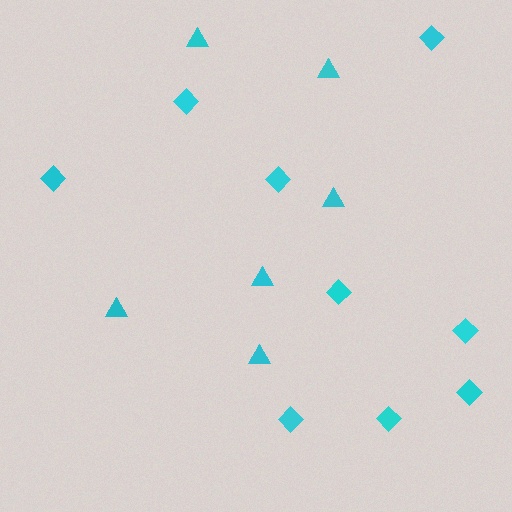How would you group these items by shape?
There are 2 groups: one group of triangles (6) and one group of diamonds (9).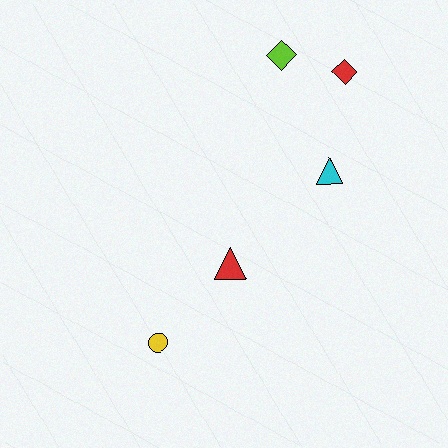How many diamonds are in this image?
There are 2 diamonds.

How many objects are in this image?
There are 5 objects.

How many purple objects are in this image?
There are no purple objects.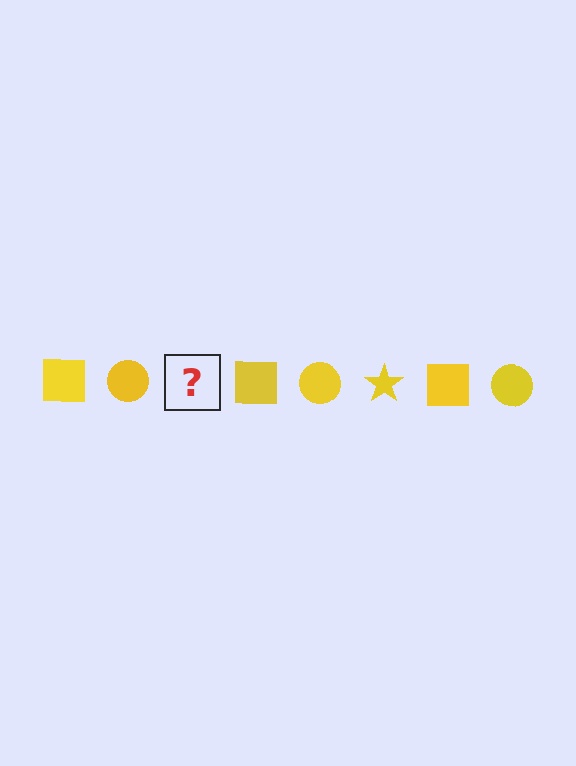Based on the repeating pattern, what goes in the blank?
The blank should be a yellow star.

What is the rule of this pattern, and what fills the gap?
The rule is that the pattern cycles through square, circle, star shapes in yellow. The gap should be filled with a yellow star.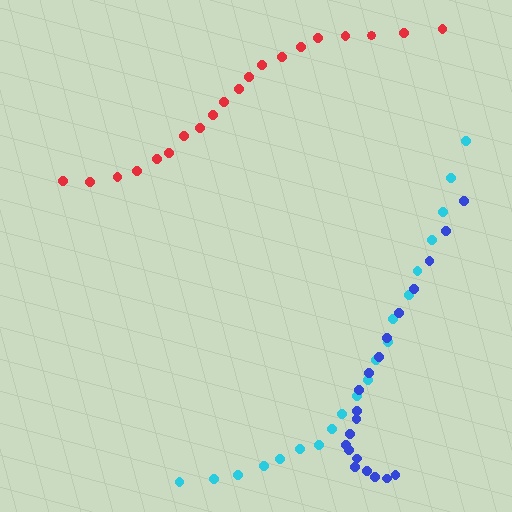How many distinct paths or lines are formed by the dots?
There are 3 distinct paths.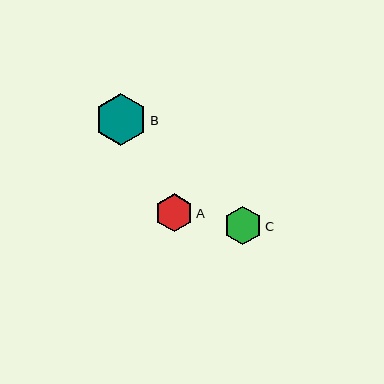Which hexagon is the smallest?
Hexagon A is the smallest with a size of approximately 38 pixels.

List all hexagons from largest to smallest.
From largest to smallest: B, C, A.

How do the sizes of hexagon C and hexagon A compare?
Hexagon C and hexagon A are approximately the same size.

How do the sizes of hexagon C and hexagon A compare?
Hexagon C and hexagon A are approximately the same size.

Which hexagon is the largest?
Hexagon B is the largest with a size of approximately 52 pixels.